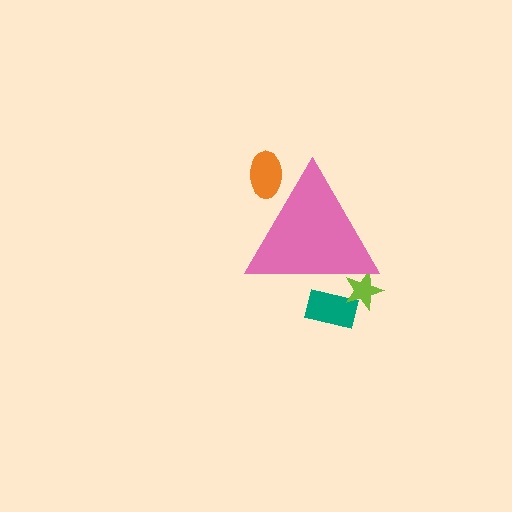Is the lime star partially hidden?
Yes, the lime star is partially hidden behind the pink triangle.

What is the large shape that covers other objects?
A pink triangle.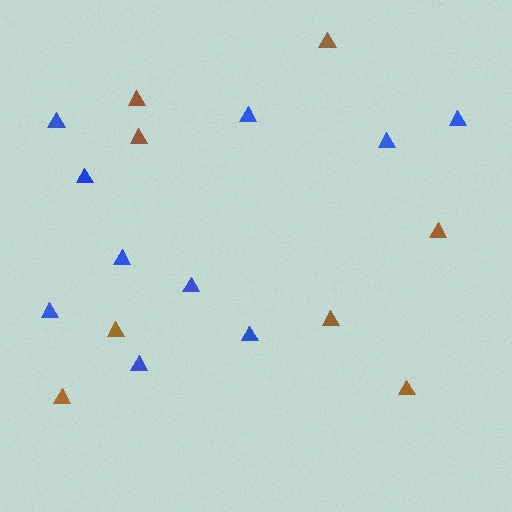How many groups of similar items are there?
There are 2 groups: one group of brown triangles (8) and one group of blue triangles (10).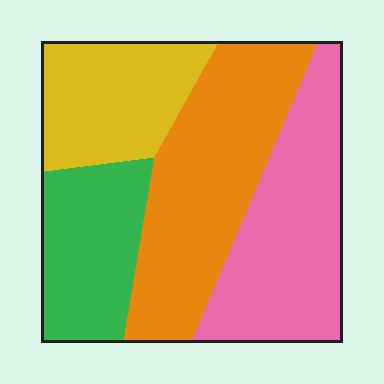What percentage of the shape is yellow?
Yellow covers around 20% of the shape.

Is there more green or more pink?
Pink.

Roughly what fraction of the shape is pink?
Pink covers 29% of the shape.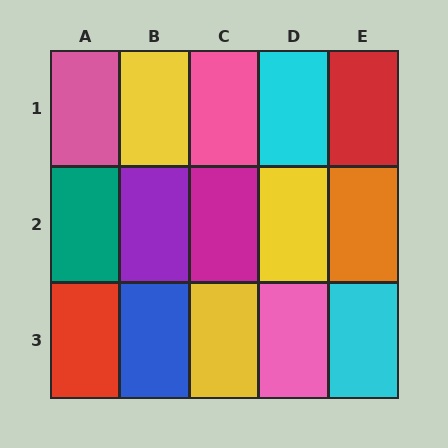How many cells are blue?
1 cell is blue.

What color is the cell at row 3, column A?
Red.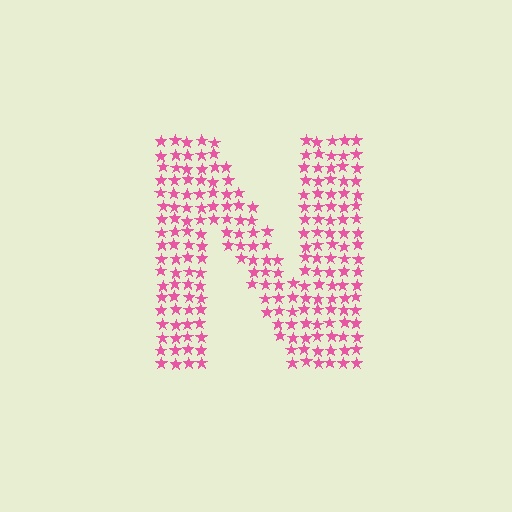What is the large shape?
The large shape is the letter N.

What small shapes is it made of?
It is made of small stars.